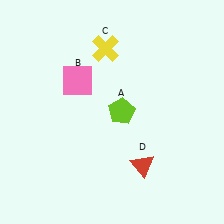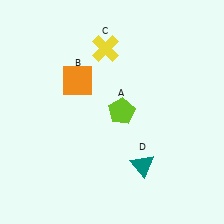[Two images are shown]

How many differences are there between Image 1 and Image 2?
There are 2 differences between the two images.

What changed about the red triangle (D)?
In Image 1, D is red. In Image 2, it changed to teal.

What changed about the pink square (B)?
In Image 1, B is pink. In Image 2, it changed to orange.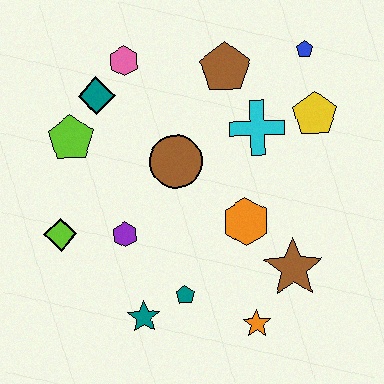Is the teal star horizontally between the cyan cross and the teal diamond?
Yes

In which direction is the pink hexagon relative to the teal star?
The pink hexagon is above the teal star.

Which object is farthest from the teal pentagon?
The blue pentagon is farthest from the teal pentagon.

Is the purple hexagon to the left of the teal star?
Yes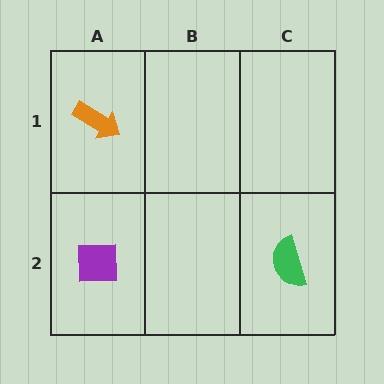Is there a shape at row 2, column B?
No, that cell is empty.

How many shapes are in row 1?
1 shape.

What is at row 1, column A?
An orange arrow.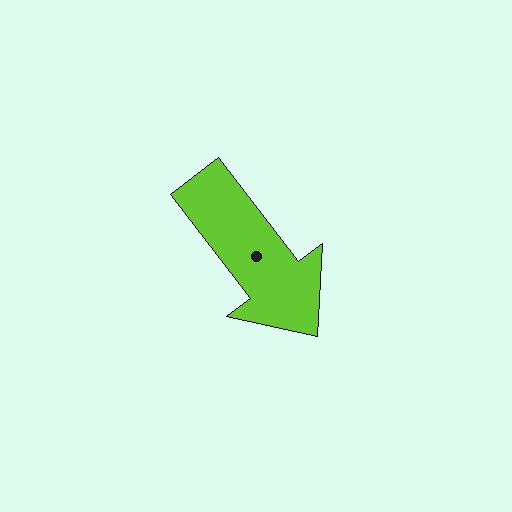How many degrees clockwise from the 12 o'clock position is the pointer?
Approximately 143 degrees.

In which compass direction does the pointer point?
Southeast.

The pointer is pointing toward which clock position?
Roughly 5 o'clock.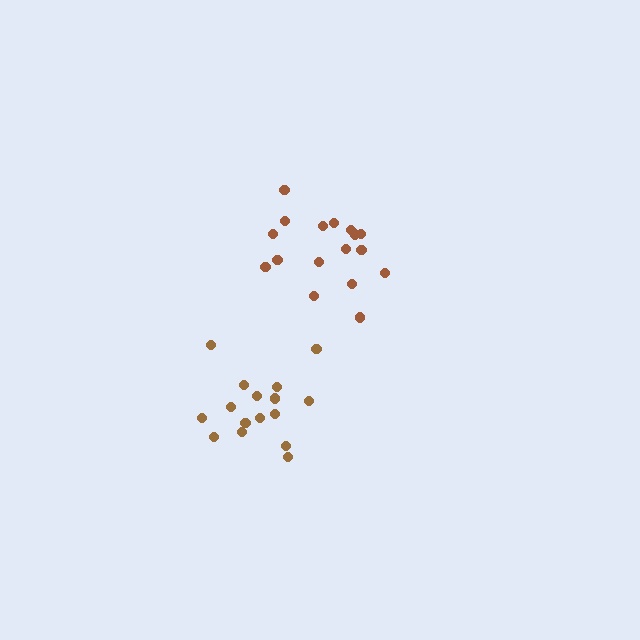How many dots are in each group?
Group 1: 16 dots, Group 2: 17 dots (33 total).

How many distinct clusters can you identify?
There are 2 distinct clusters.